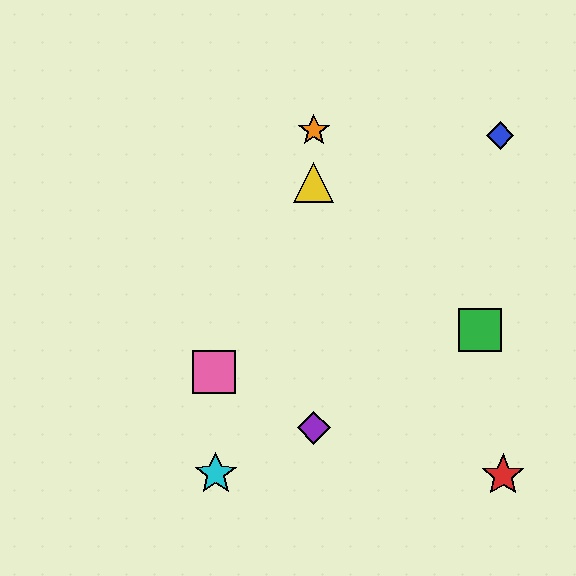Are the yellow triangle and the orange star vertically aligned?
Yes, both are at x≈314.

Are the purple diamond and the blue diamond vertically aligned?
No, the purple diamond is at x≈314 and the blue diamond is at x≈500.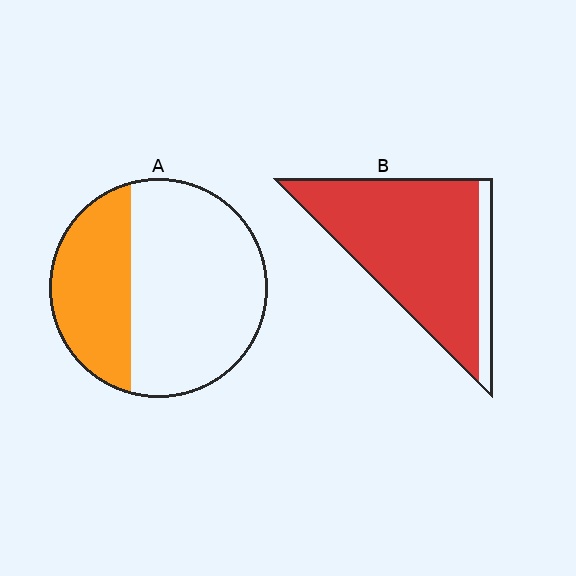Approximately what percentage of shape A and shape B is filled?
A is approximately 35% and B is approximately 90%.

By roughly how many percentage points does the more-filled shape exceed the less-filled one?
By roughly 55 percentage points (B over A).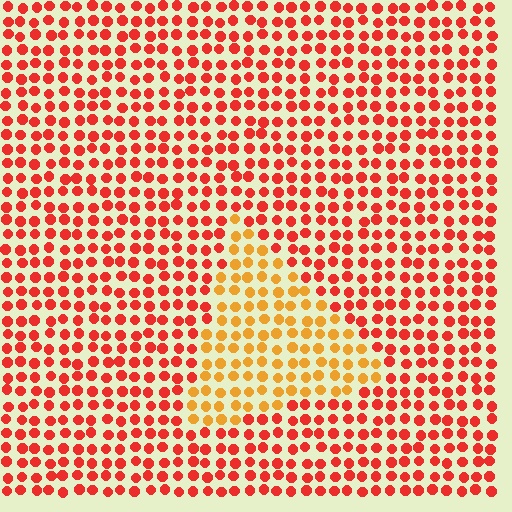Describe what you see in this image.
The image is filled with small red elements in a uniform arrangement. A triangle-shaped region is visible where the elements are tinted to a slightly different hue, forming a subtle color boundary.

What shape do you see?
I see a triangle.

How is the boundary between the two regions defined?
The boundary is defined purely by a slight shift in hue (about 36 degrees). Spacing, size, and orientation are identical on both sides.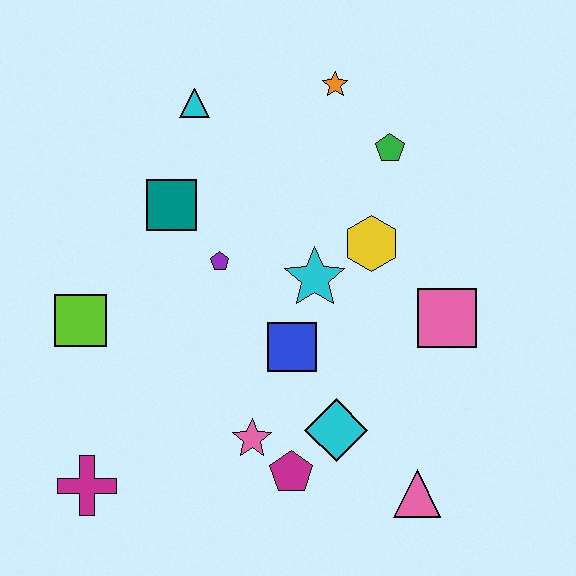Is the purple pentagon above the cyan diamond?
Yes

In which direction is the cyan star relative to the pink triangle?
The cyan star is above the pink triangle.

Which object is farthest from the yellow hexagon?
The magenta cross is farthest from the yellow hexagon.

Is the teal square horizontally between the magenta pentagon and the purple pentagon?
No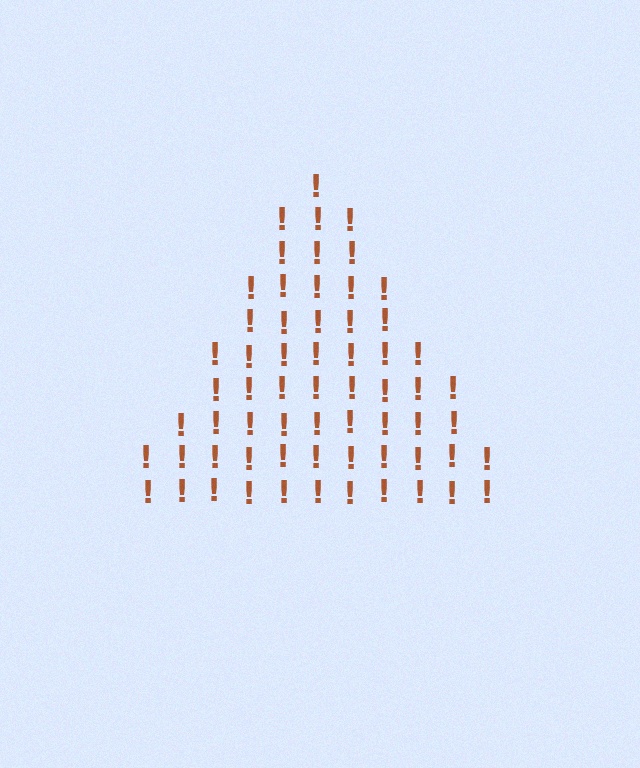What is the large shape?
The large shape is a triangle.